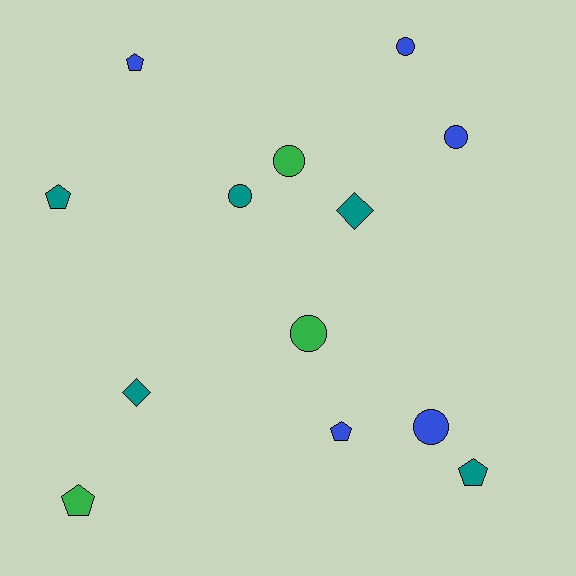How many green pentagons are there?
There is 1 green pentagon.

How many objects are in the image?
There are 13 objects.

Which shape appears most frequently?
Circle, with 6 objects.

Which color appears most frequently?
Blue, with 5 objects.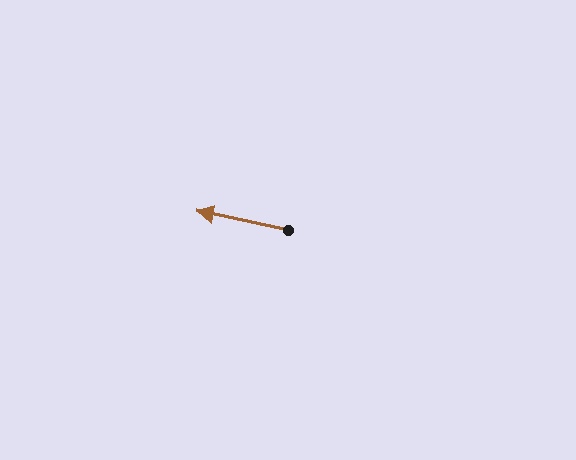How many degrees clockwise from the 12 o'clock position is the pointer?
Approximately 282 degrees.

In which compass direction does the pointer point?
West.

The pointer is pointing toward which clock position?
Roughly 9 o'clock.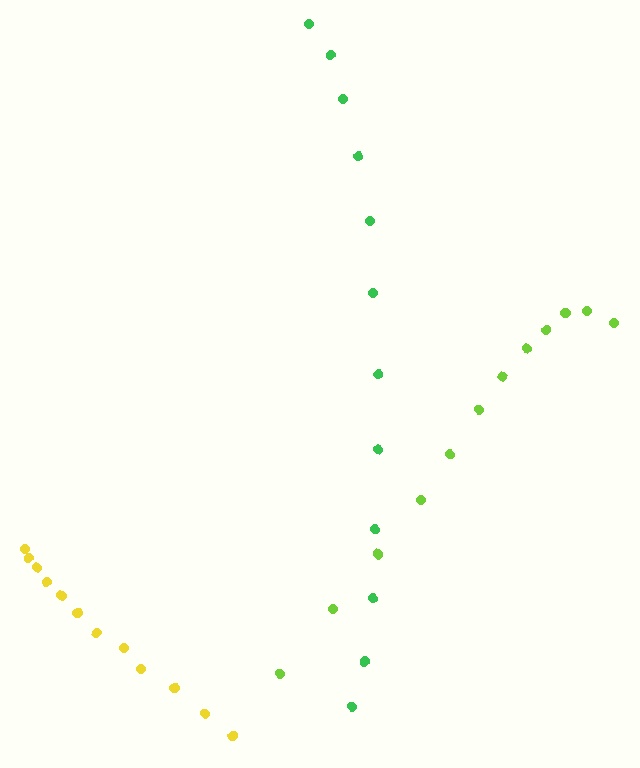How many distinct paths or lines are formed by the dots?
There are 3 distinct paths.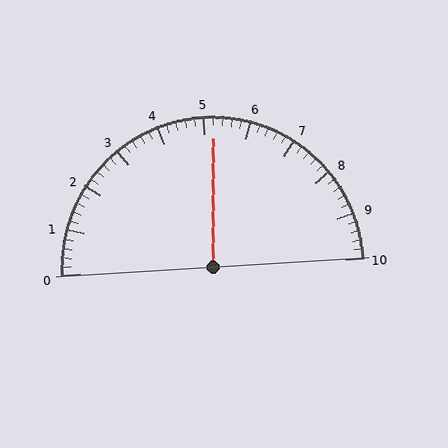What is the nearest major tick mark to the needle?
The nearest major tick mark is 5.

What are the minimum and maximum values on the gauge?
The gauge ranges from 0 to 10.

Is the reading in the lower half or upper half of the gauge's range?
The reading is in the upper half of the range (0 to 10).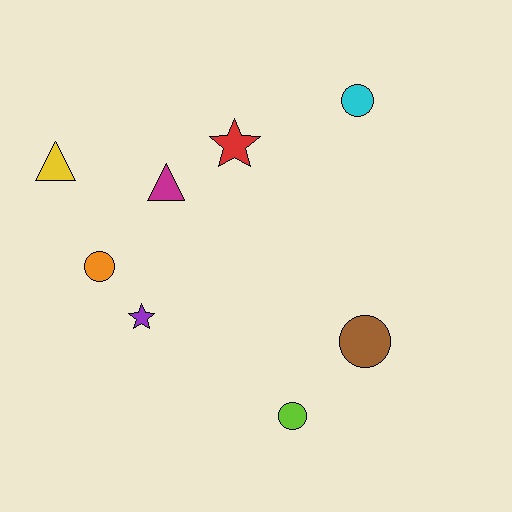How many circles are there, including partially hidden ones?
There are 4 circles.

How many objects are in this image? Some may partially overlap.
There are 8 objects.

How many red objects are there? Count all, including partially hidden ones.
There is 1 red object.